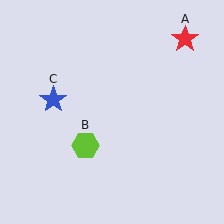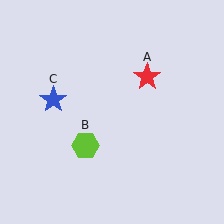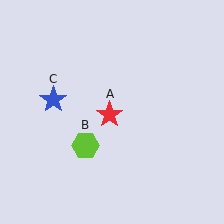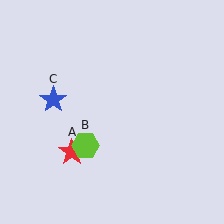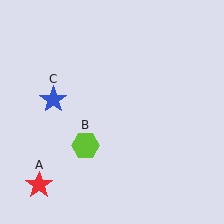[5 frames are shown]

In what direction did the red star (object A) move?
The red star (object A) moved down and to the left.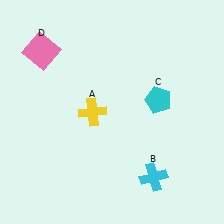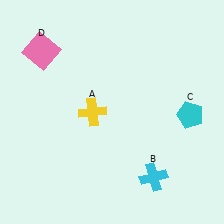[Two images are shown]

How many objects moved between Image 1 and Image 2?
1 object moved between the two images.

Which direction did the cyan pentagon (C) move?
The cyan pentagon (C) moved right.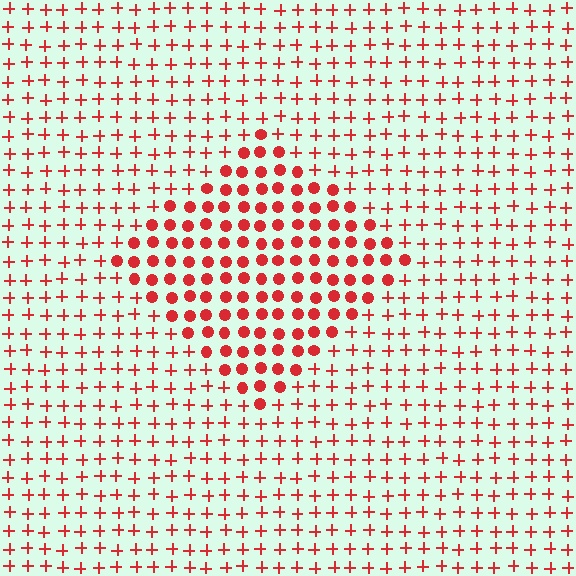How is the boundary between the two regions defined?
The boundary is defined by a change in element shape: circles inside vs. plus signs outside. All elements share the same color and spacing.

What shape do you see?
I see a diamond.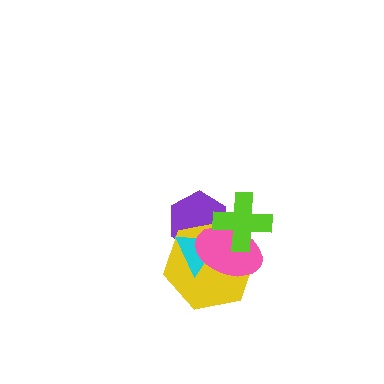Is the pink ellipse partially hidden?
Yes, it is partially covered by another shape.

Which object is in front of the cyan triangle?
The pink ellipse is in front of the cyan triangle.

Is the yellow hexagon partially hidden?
Yes, it is partially covered by another shape.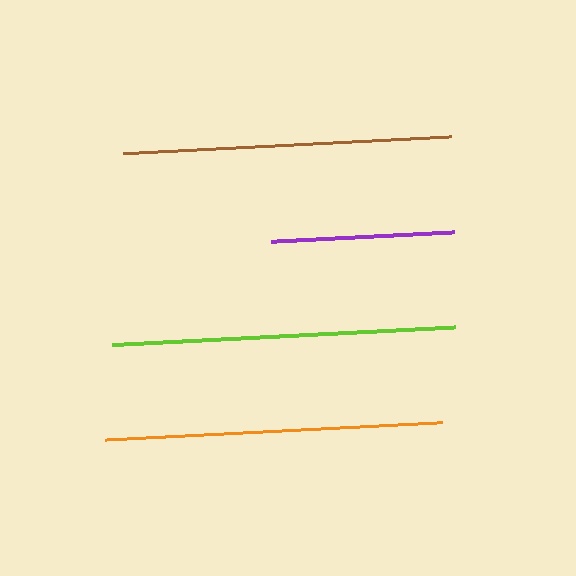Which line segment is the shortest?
The purple line is the shortest at approximately 183 pixels.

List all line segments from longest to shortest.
From longest to shortest: lime, orange, brown, purple.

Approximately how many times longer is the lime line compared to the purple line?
The lime line is approximately 1.9 times the length of the purple line.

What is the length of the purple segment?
The purple segment is approximately 183 pixels long.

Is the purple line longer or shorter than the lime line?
The lime line is longer than the purple line.